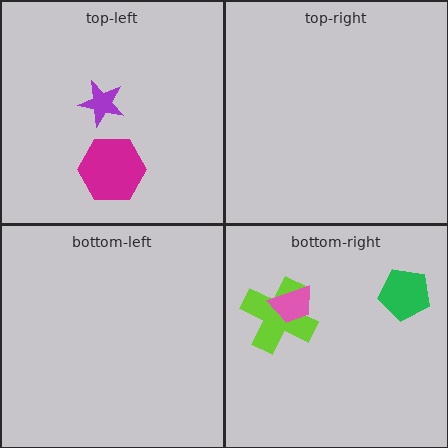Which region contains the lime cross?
The bottom-right region.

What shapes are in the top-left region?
The purple star, the magenta hexagon.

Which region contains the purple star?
The top-left region.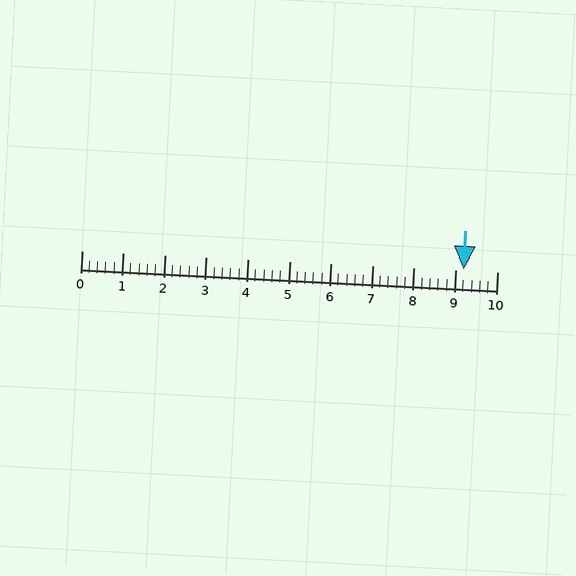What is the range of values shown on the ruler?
The ruler shows values from 0 to 10.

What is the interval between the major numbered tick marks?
The major tick marks are spaced 1 units apart.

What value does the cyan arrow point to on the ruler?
The cyan arrow points to approximately 9.2.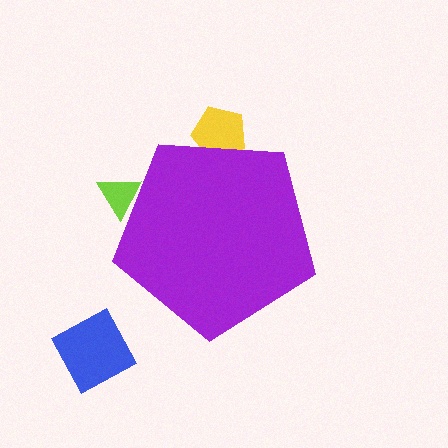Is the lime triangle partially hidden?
Yes, the lime triangle is partially hidden behind the purple pentagon.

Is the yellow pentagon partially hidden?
Yes, the yellow pentagon is partially hidden behind the purple pentagon.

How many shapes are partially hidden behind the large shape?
2 shapes are partially hidden.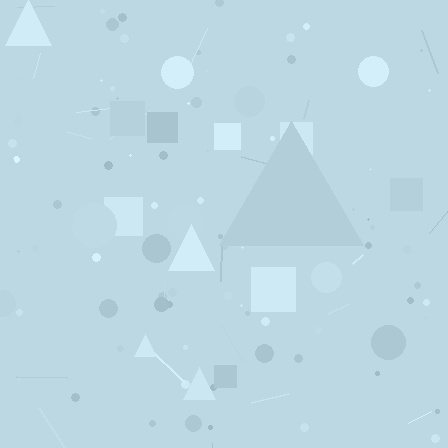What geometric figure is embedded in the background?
A triangle is embedded in the background.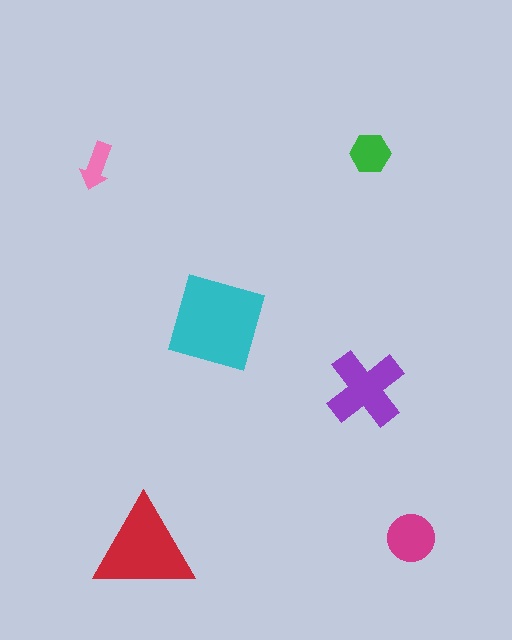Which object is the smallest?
The pink arrow.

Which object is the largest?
The cyan diamond.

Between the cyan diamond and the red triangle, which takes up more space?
The cyan diamond.